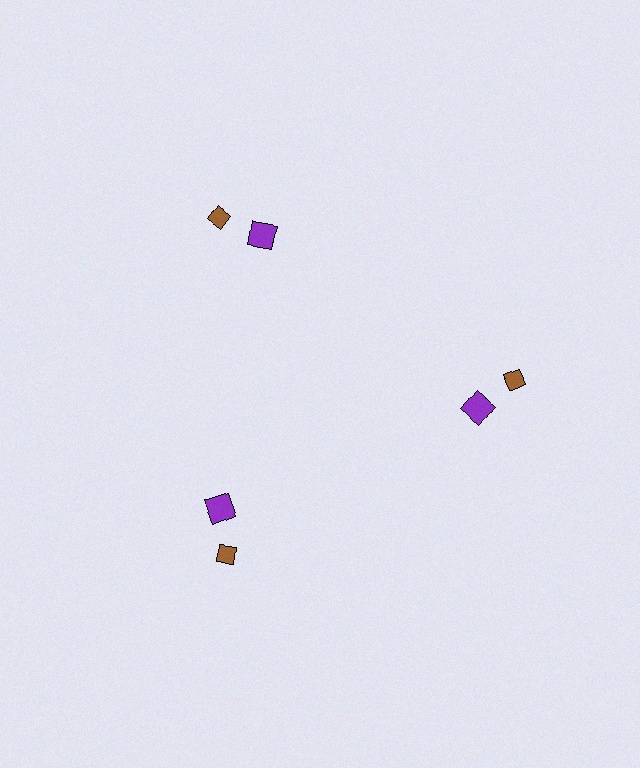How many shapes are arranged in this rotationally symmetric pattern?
There are 6 shapes, arranged in 3 groups of 2.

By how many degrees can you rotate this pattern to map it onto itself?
The pattern maps onto itself every 120 degrees of rotation.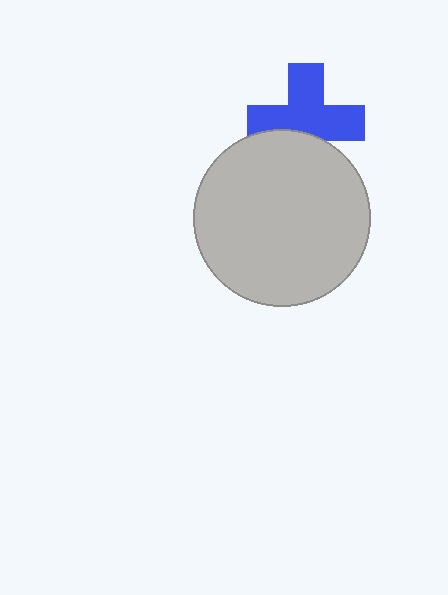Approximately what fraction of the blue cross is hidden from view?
Roughly 30% of the blue cross is hidden behind the light gray circle.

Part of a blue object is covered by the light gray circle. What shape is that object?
It is a cross.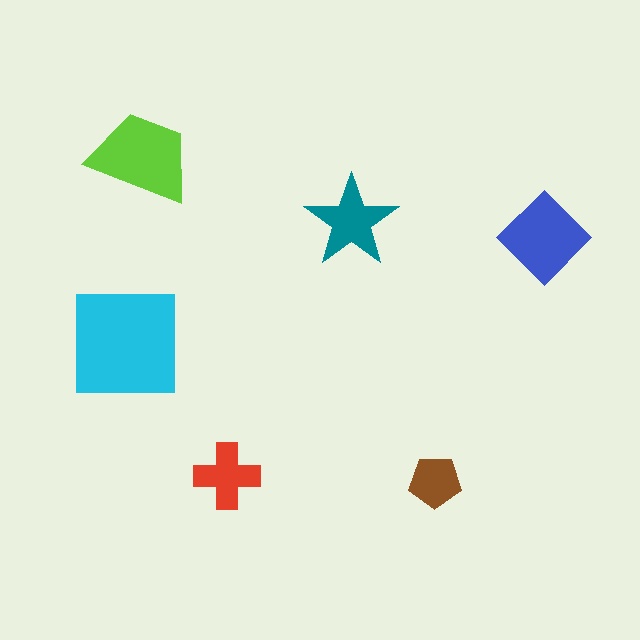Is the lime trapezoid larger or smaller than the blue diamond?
Larger.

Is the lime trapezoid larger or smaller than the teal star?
Larger.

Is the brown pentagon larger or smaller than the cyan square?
Smaller.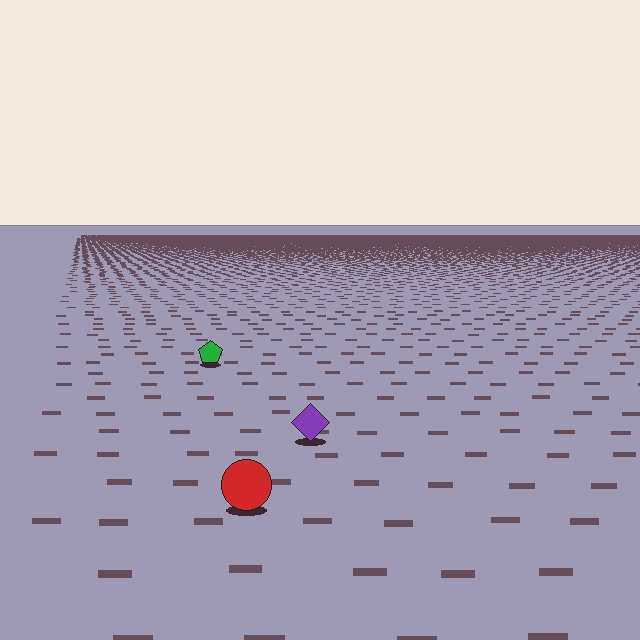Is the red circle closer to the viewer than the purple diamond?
Yes. The red circle is closer — you can tell from the texture gradient: the ground texture is coarser near it.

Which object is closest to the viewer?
The red circle is closest. The texture marks near it are larger and more spread out.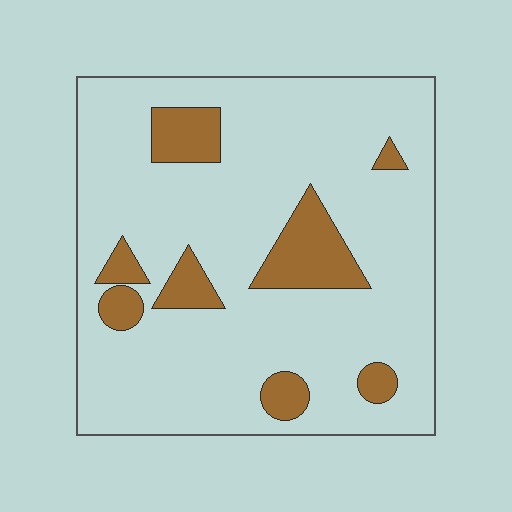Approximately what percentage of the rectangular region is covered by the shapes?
Approximately 15%.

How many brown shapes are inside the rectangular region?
8.